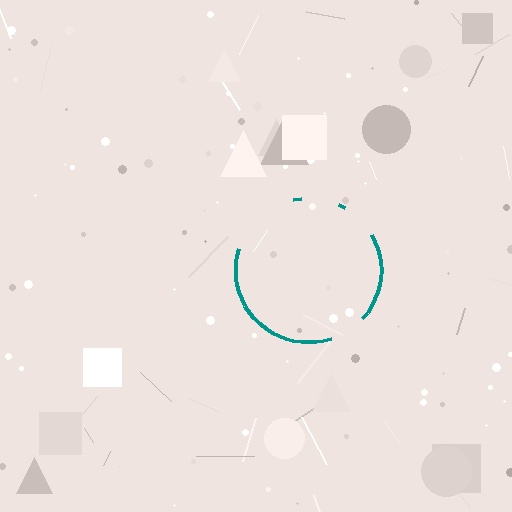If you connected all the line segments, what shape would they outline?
They would outline a circle.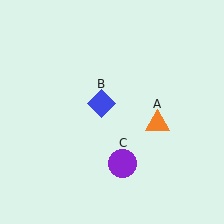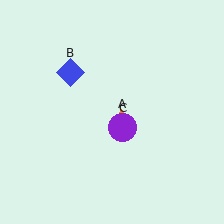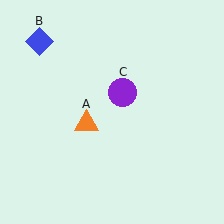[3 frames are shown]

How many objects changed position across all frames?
3 objects changed position: orange triangle (object A), blue diamond (object B), purple circle (object C).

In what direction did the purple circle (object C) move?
The purple circle (object C) moved up.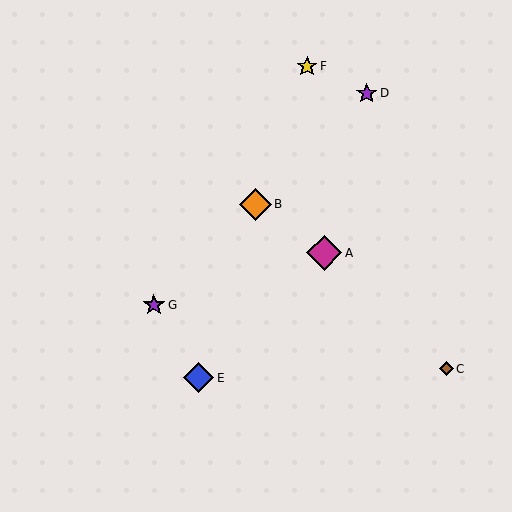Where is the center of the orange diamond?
The center of the orange diamond is at (255, 204).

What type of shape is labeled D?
Shape D is a purple star.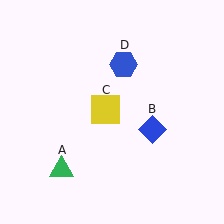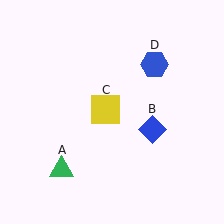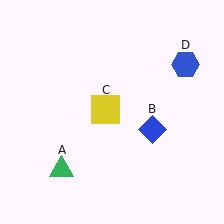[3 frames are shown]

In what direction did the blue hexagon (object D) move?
The blue hexagon (object D) moved right.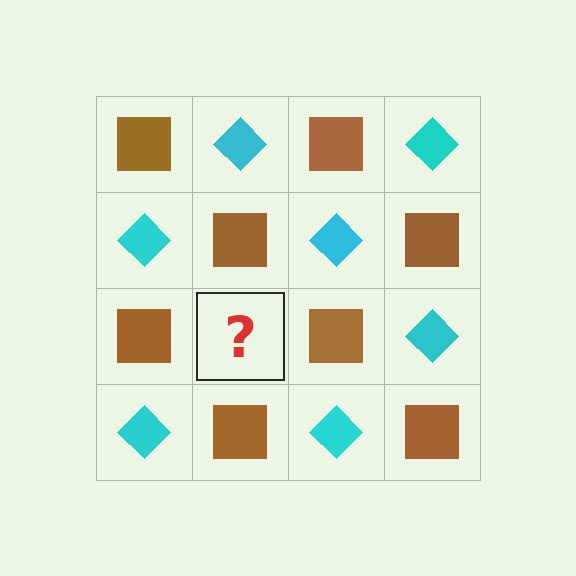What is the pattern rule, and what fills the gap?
The rule is that it alternates brown square and cyan diamond in a checkerboard pattern. The gap should be filled with a cyan diamond.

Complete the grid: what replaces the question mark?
The question mark should be replaced with a cyan diamond.